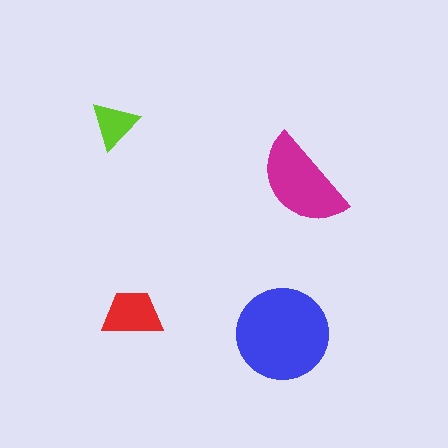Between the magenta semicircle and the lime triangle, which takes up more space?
The magenta semicircle.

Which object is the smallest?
The lime triangle.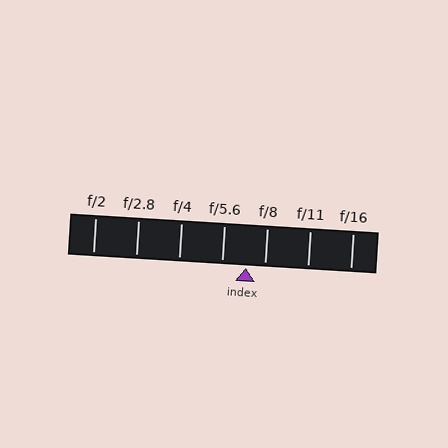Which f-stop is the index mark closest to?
The index mark is closest to f/8.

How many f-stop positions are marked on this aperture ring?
There are 7 f-stop positions marked.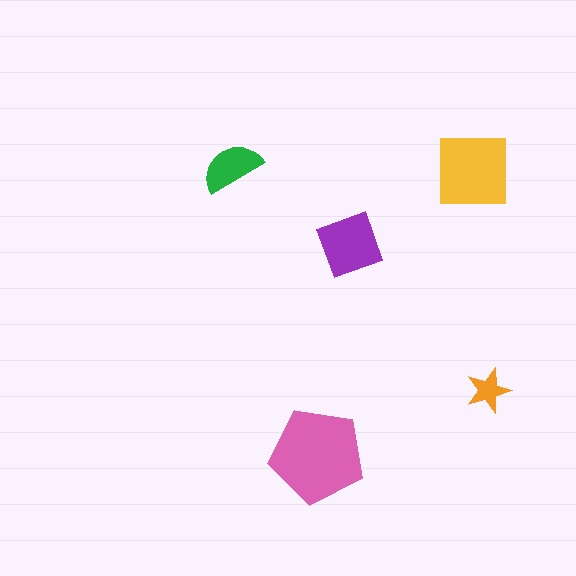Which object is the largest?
The pink pentagon.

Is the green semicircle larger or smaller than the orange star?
Larger.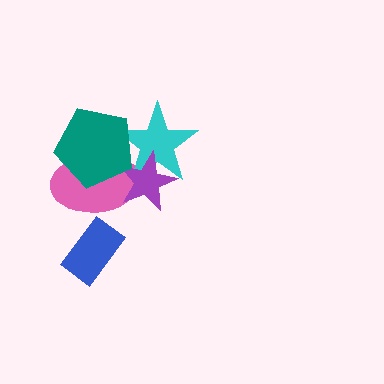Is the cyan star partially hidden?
Yes, it is partially covered by another shape.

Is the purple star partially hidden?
Yes, it is partially covered by another shape.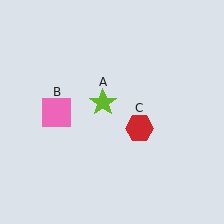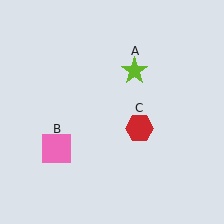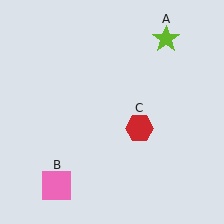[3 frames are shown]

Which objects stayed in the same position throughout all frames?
Red hexagon (object C) remained stationary.